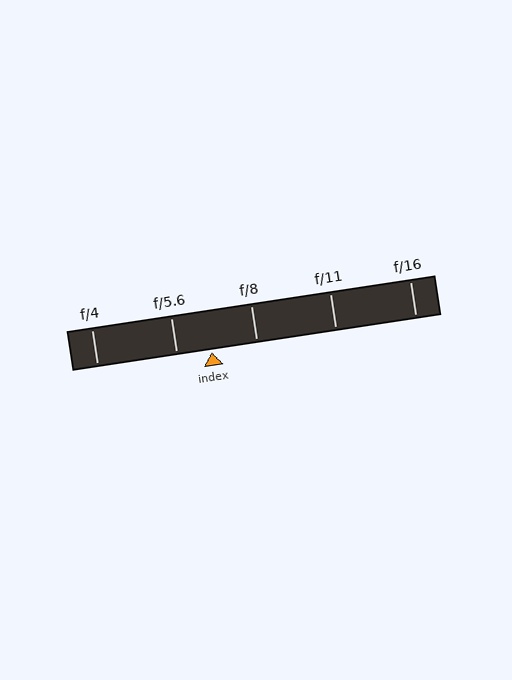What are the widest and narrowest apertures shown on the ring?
The widest aperture shown is f/4 and the narrowest is f/16.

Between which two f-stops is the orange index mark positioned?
The index mark is between f/5.6 and f/8.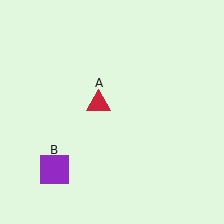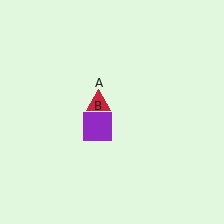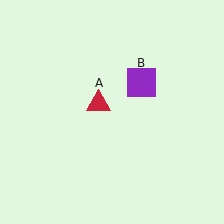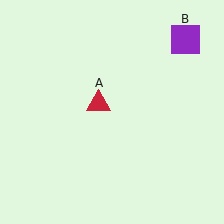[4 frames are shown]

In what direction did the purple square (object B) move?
The purple square (object B) moved up and to the right.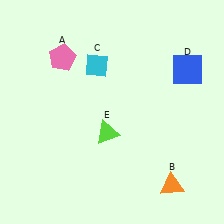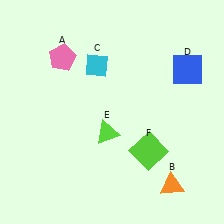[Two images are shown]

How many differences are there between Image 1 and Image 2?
There is 1 difference between the two images.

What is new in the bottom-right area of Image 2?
A lime square (F) was added in the bottom-right area of Image 2.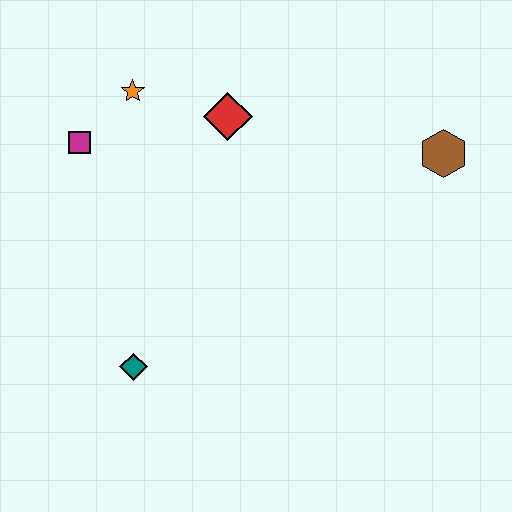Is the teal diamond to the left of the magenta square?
No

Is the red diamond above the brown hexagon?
Yes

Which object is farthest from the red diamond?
The teal diamond is farthest from the red diamond.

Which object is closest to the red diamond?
The orange star is closest to the red diamond.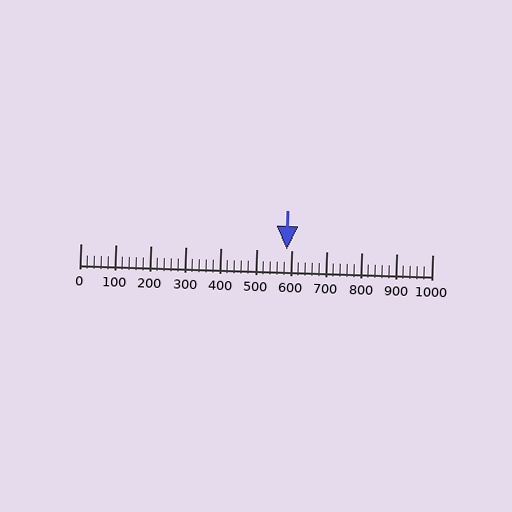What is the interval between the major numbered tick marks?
The major tick marks are spaced 100 units apart.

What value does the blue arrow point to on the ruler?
The blue arrow points to approximately 586.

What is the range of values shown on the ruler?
The ruler shows values from 0 to 1000.